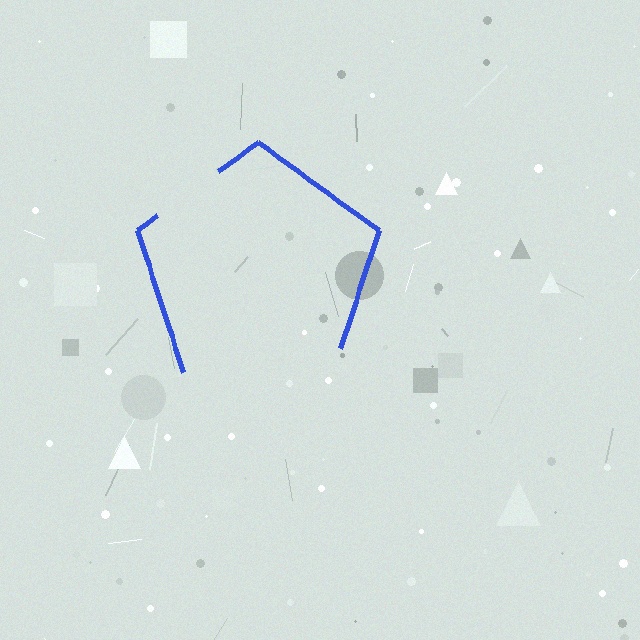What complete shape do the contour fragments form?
The contour fragments form a pentagon.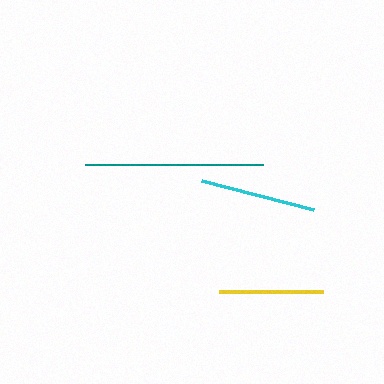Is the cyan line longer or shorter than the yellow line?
The cyan line is longer than the yellow line.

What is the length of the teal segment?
The teal segment is approximately 178 pixels long.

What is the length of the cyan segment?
The cyan segment is approximately 116 pixels long.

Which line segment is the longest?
The teal line is the longest at approximately 178 pixels.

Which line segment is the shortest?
The yellow line is the shortest at approximately 103 pixels.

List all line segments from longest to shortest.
From longest to shortest: teal, cyan, yellow.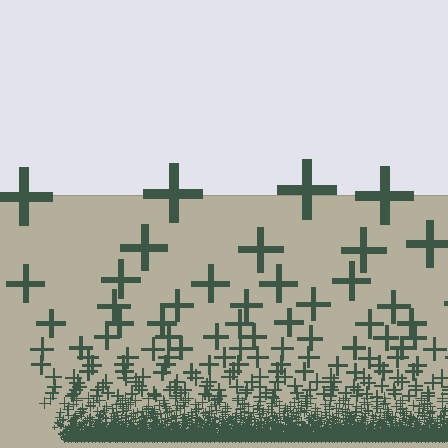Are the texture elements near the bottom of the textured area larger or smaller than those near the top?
Smaller. The gradient is inverted — elements near the bottom are smaller and denser.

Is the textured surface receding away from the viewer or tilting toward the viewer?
The surface appears to tilt toward the viewer. Texture elements get larger and sparser toward the top.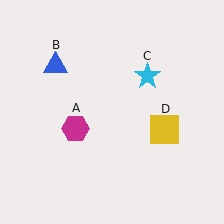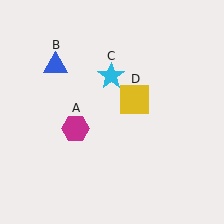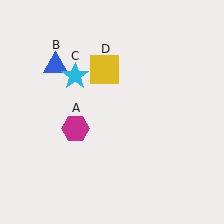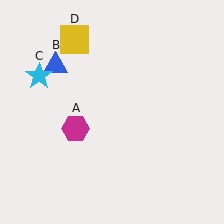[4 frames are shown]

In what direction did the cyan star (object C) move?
The cyan star (object C) moved left.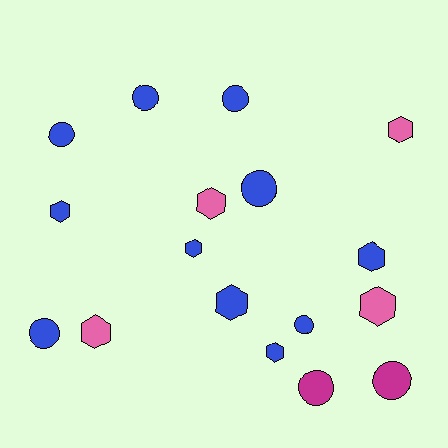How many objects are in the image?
There are 17 objects.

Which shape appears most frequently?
Hexagon, with 9 objects.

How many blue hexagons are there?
There are 5 blue hexagons.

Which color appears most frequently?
Blue, with 11 objects.